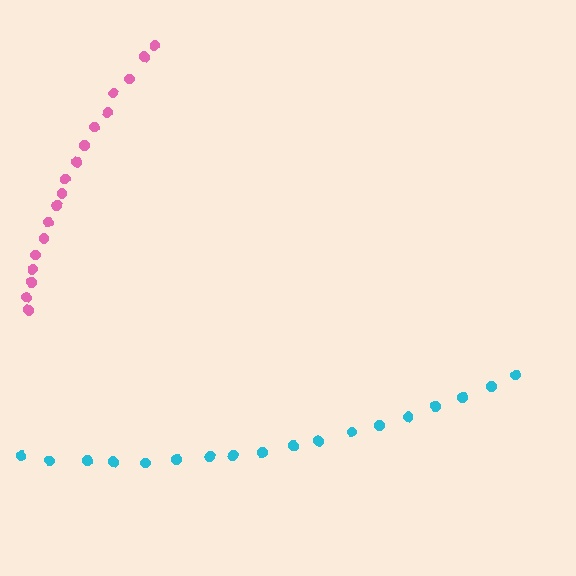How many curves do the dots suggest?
There are 2 distinct paths.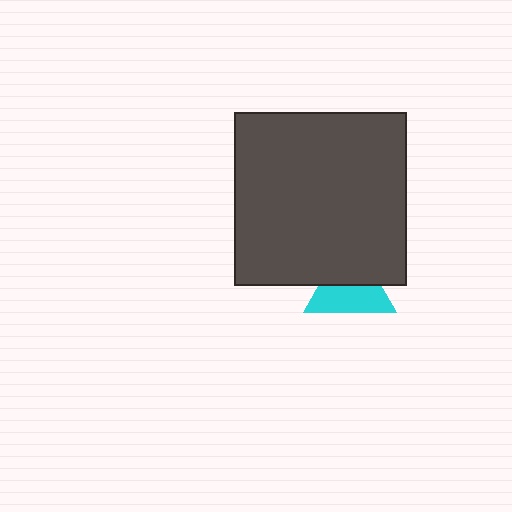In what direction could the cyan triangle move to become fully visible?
The cyan triangle could move down. That would shift it out from behind the dark gray square entirely.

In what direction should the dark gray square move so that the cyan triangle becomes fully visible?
The dark gray square should move up. That is the shortest direction to clear the overlap and leave the cyan triangle fully visible.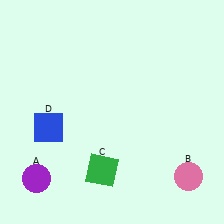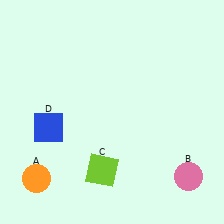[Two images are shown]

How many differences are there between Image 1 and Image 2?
There are 2 differences between the two images.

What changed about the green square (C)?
In Image 1, C is green. In Image 2, it changed to lime.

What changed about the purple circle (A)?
In Image 1, A is purple. In Image 2, it changed to orange.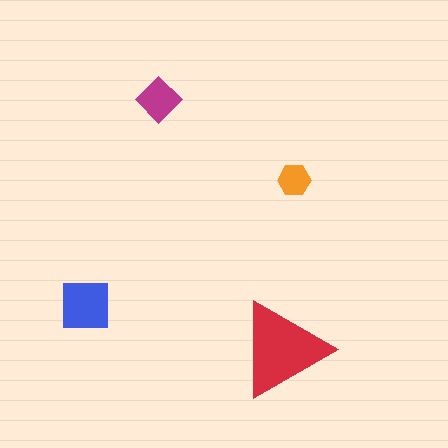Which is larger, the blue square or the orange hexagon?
The blue square.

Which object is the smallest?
The orange hexagon.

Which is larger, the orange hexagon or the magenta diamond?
The magenta diamond.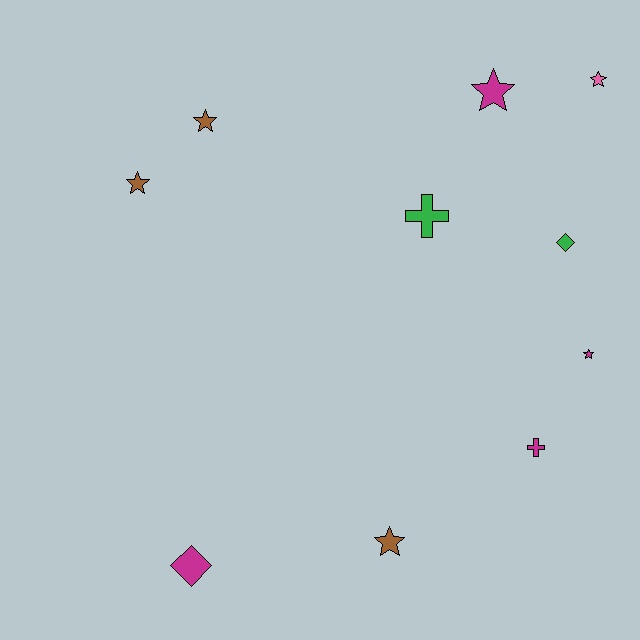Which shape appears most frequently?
Star, with 6 objects.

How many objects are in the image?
There are 10 objects.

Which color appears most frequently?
Magenta, with 4 objects.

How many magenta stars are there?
There are 2 magenta stars.